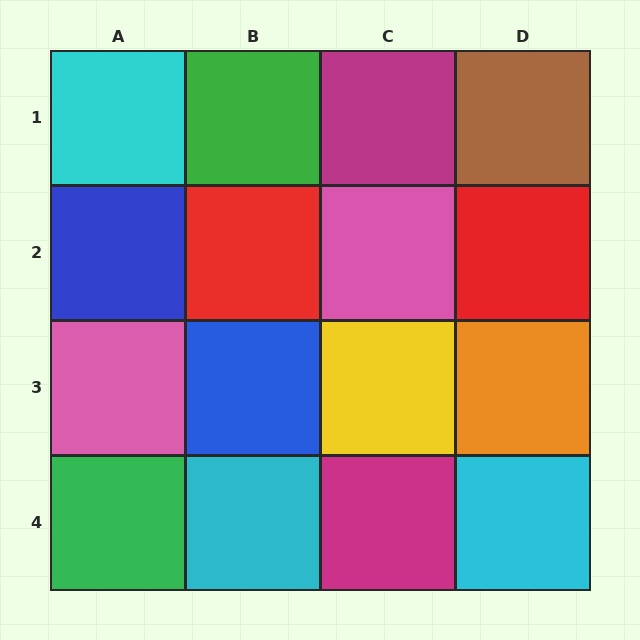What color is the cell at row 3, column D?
Orange.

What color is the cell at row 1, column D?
Brown.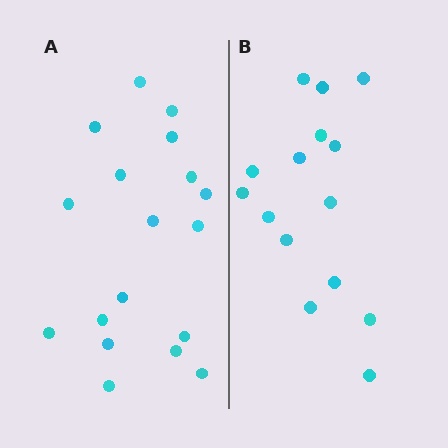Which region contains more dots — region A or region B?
Region A (the left region) has more dots.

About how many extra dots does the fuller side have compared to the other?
Region A has just a few more — roughly 2 or 3 more dots than region B.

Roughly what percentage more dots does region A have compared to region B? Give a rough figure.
About 20% more.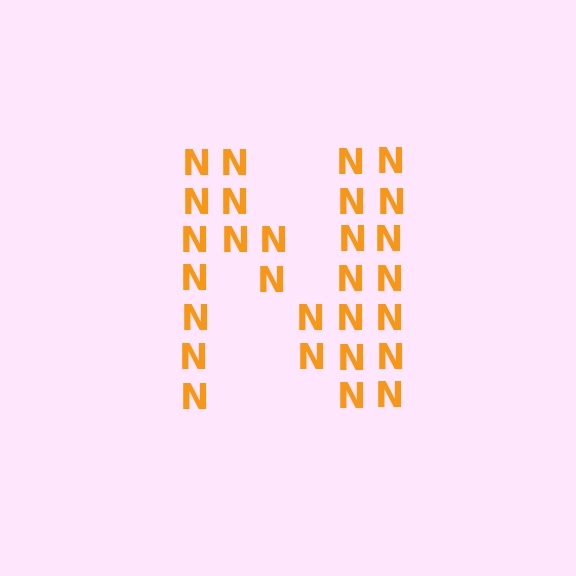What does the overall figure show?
The overall figure shows the letter N.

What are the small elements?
The small elements are letter N's.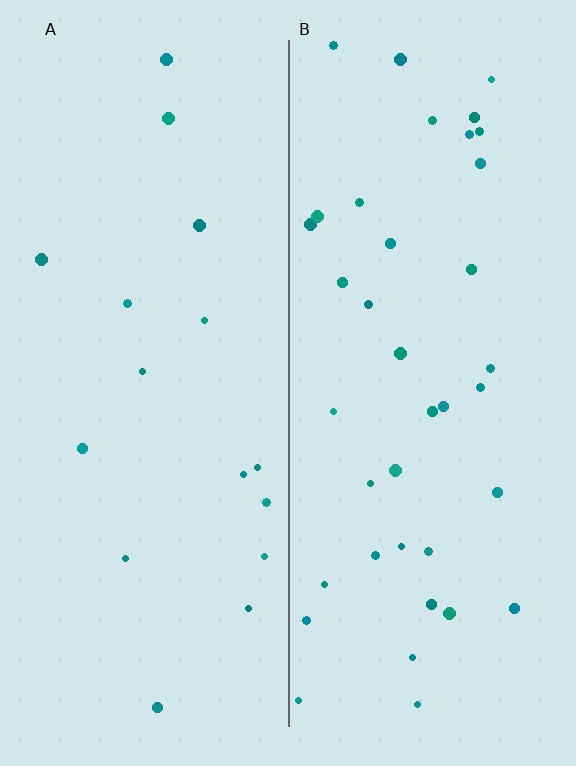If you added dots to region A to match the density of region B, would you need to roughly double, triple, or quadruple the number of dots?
Approximately double.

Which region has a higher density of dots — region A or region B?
B (the right).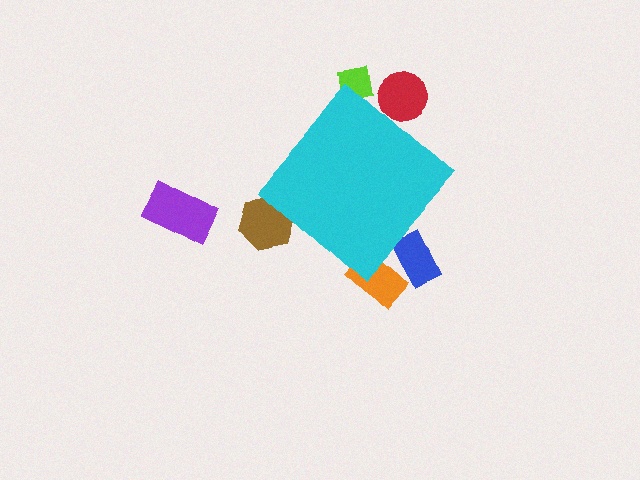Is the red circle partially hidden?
Yes, the red circle is partially hidden behind the cyan diamond.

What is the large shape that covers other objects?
A cyan diamond.